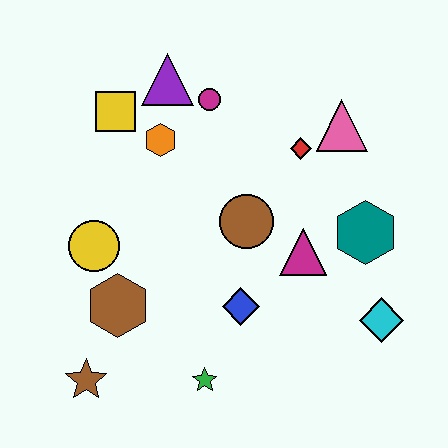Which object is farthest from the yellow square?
The cyan diamond is farthest from the yellow square.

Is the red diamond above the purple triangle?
No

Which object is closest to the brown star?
The brown hexagon is closest to the brown star.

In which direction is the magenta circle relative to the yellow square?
The magenta circle is to the right of the yellow square.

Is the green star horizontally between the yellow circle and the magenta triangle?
Yes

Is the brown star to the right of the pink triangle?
No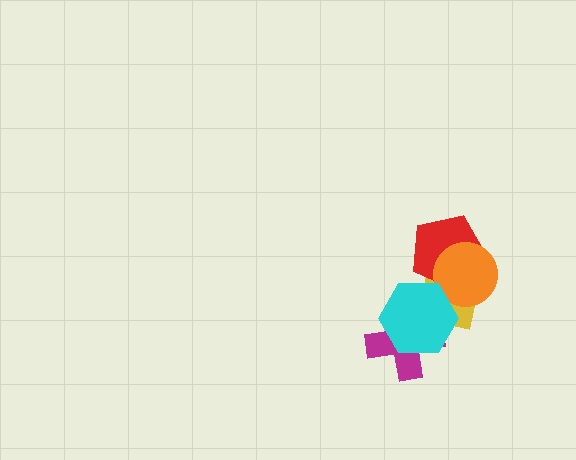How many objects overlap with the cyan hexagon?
3 objects overlap with the cyan hexagon.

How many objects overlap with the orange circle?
3 objects overlap with the orange circle.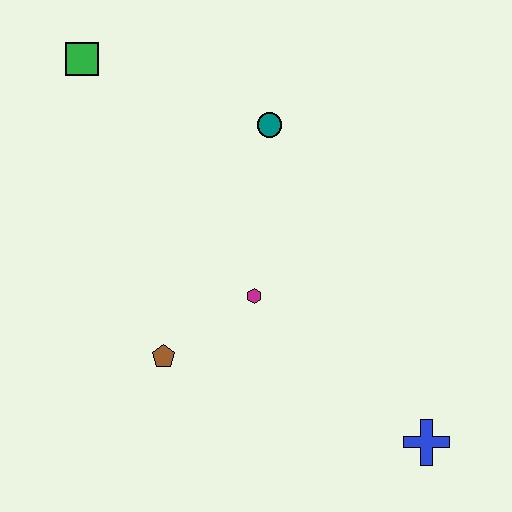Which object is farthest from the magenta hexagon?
The green square is farthest from the magenta hexagon.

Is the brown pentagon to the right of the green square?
Yes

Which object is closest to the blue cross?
The magenta hexagon is closest to the blue cross.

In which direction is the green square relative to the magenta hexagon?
The green square is above the magenta hexagon.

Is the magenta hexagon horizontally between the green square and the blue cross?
Yes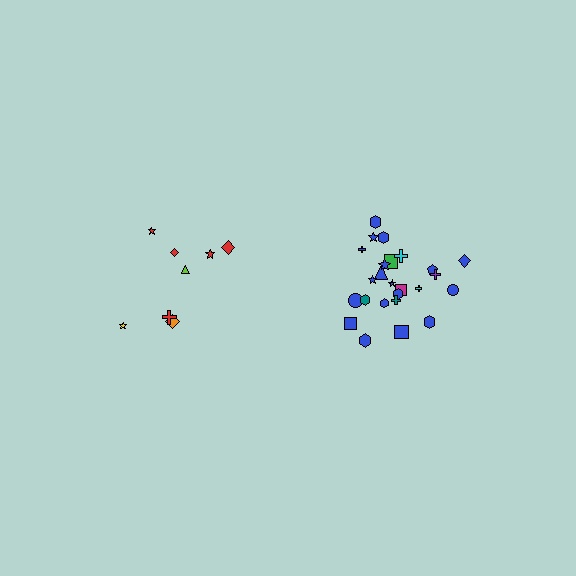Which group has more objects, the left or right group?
The right group.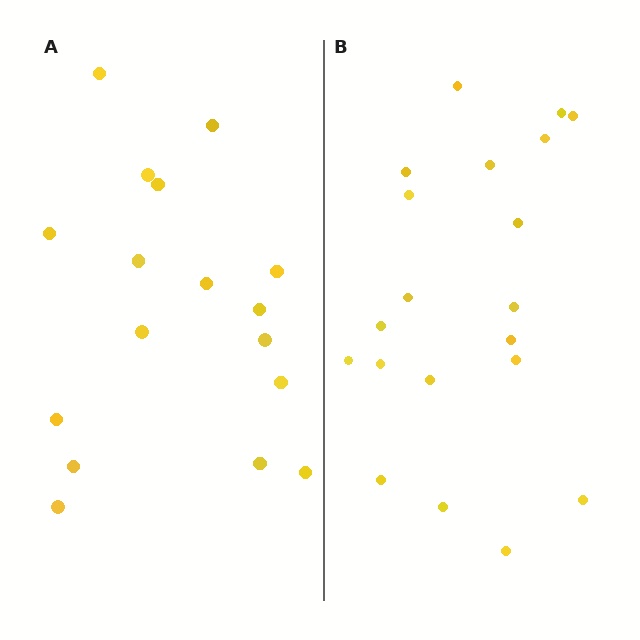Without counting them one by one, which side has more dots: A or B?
Region B (the right region) has more dots.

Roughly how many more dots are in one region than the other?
Region B has just a few more — roughly 2 or 3 more dots than region A.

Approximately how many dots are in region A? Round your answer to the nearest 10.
About 20 dots. (The exact count is 17, which rounds to 20.)